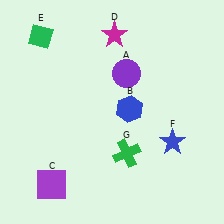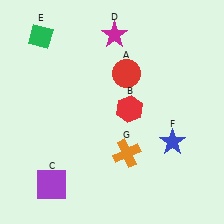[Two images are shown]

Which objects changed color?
A changed from purple to red. B changed from blue to red. G changed from green to orange.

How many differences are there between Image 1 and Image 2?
There are 3 differences between the two images.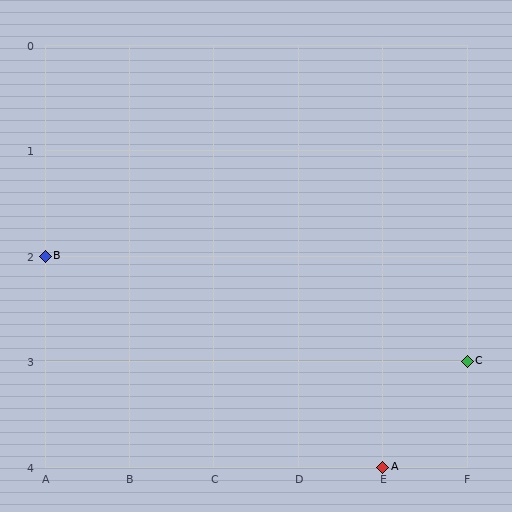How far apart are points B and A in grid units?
Points B and A are 4 columns and 2 rows apart (about 4.5 grid units diagonally).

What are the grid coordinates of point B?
Point B is at grid coordinates (A, 2).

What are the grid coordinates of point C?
Point C is at grid coordinates (F, 3).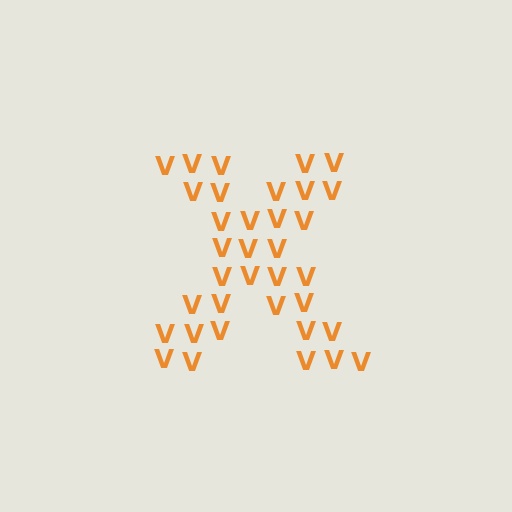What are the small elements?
The small elements are letter V's.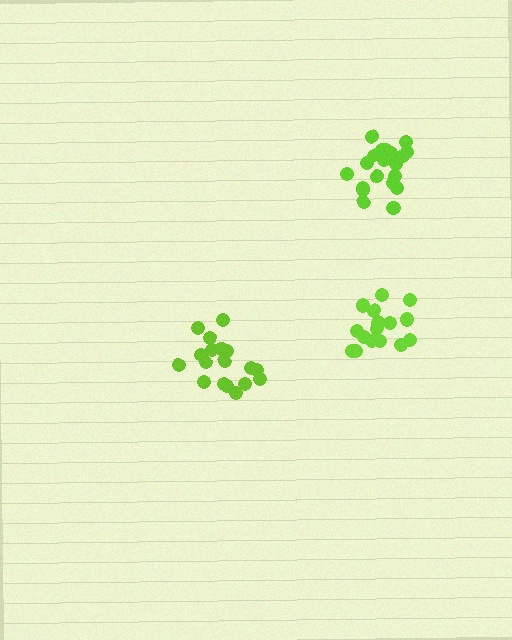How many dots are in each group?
Group 1: 18 dots, Group 2: 20 dots, Group 3: 17 dots (55 total).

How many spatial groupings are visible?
There are 3 spatial groupings.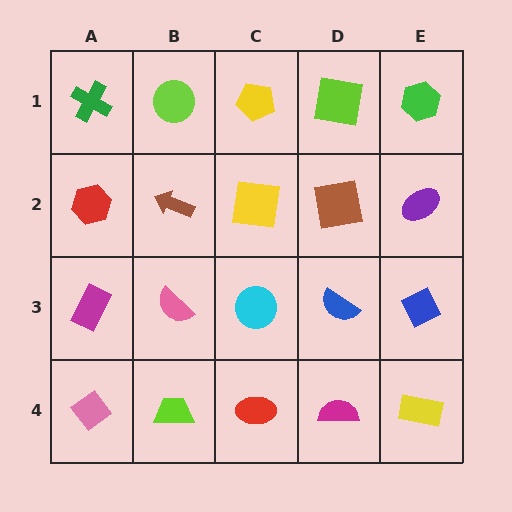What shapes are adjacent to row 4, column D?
A blue semicircle (row 3, column D), a red ellipse (row 4, column C), a yellow rectangle (row 4, column E).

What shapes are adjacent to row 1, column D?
A brown square (row 2, column D), a yellow pentagon (row 1, column C), a green hexagon (row 1, column E).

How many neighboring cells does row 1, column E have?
2.